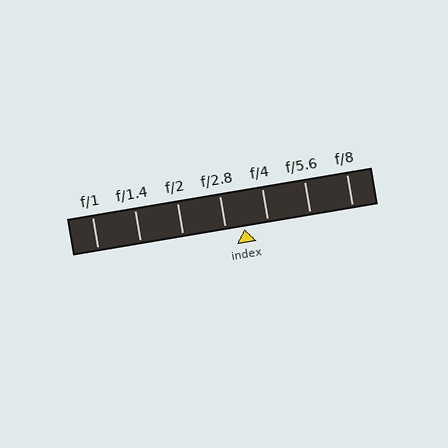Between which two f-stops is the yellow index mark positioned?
The index mark is between f/2.8 and f/4.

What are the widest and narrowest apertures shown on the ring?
The widest aperture shown is f/1 and the narrowest is f/8.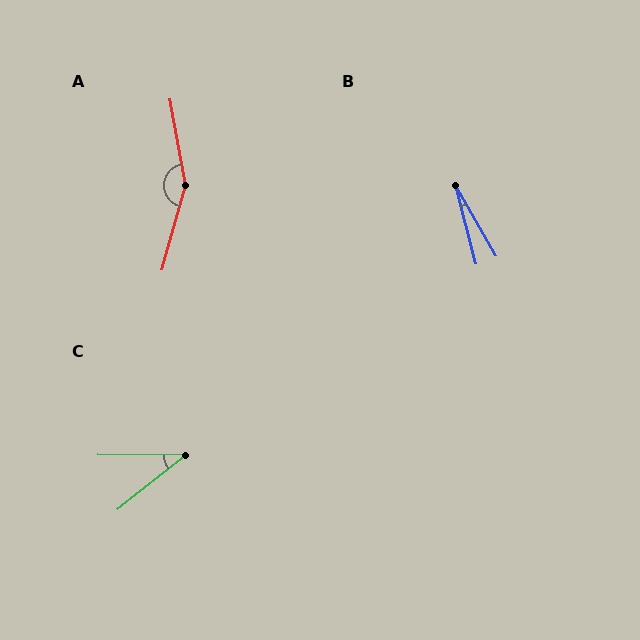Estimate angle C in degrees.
Approximately 39 degrees.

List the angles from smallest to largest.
B (15°), C (39°), A (154°).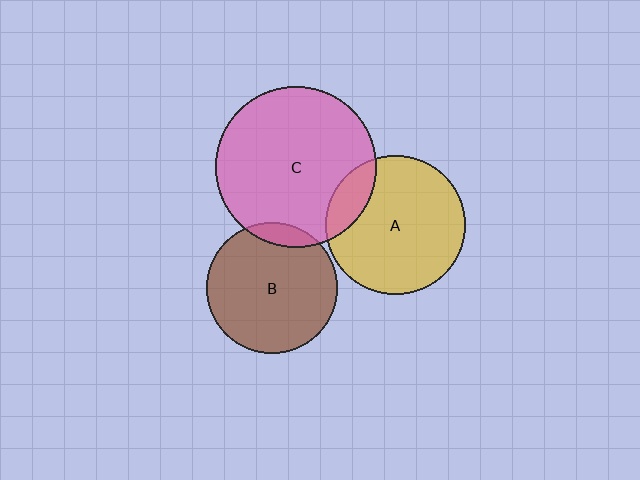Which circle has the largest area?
Circle C (pink).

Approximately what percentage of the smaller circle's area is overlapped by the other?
Approximately 10%.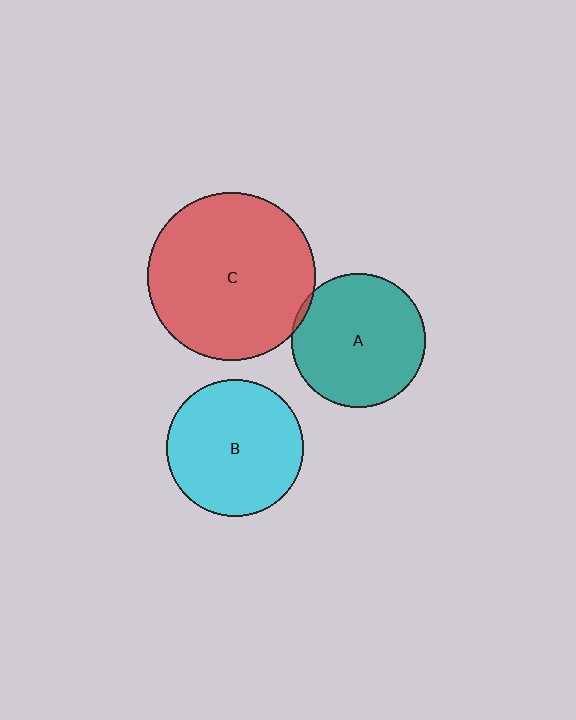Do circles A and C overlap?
Yes.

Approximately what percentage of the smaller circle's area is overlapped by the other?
Approximately 5%.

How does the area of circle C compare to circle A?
Approximately 1.6 times.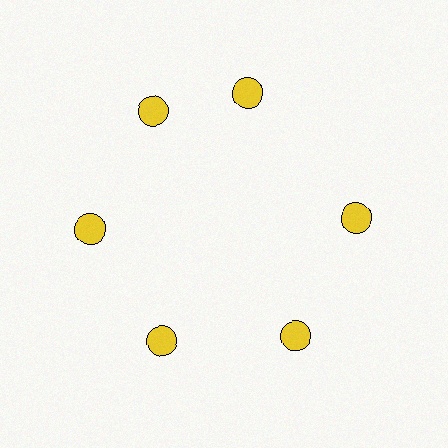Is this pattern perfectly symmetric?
No. The 6 yellow circles are arranged in a ring, but one element near the 1 o'clock position is rotated out of alignment along the ring, breaking the 6-fold rotational symmetry.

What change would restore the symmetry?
The symmetry would be restored by rotating it back into even spacing with its neighbors so that all 6 circles sit at equal angles and equal distance from the center.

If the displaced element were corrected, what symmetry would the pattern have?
It would have 6-fold rotational symmetry — the pattern would map onto itself every 60 degrees.